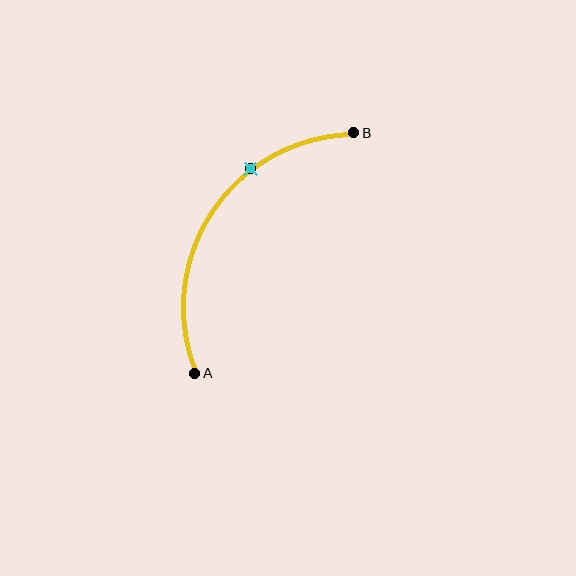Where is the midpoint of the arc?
The arc midpoint is the point on the curve farthest from the straight line joining A and B. It sits to the left of that line.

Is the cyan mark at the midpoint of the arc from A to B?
No. The cyan mark lies on the arc but is closer to endpoint B. The arc midpoint would be at the point on the curve equidistant along the arc from both A and B.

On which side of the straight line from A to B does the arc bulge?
The arc bulges to the left of the straight line connecting A and B.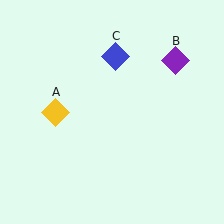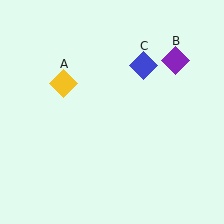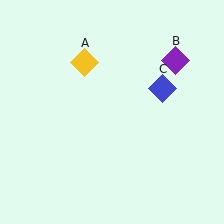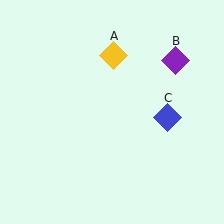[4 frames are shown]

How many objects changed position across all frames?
2 objects changed position: yellow diamond (object A), blue diamond (object C).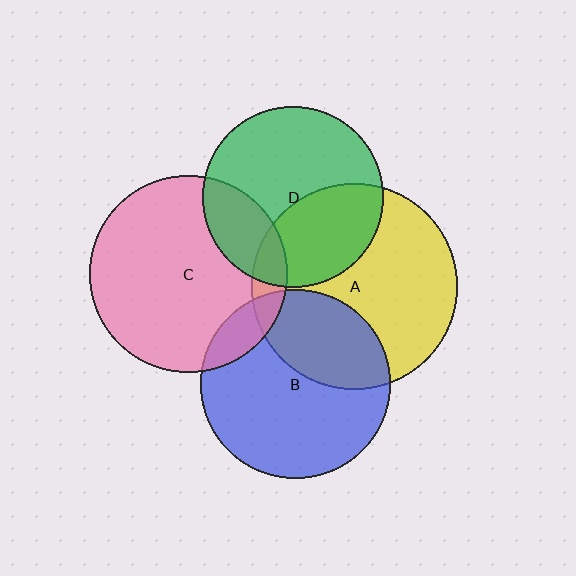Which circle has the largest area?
Circle A (yellow).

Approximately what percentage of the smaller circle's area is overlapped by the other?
Approximately 10%.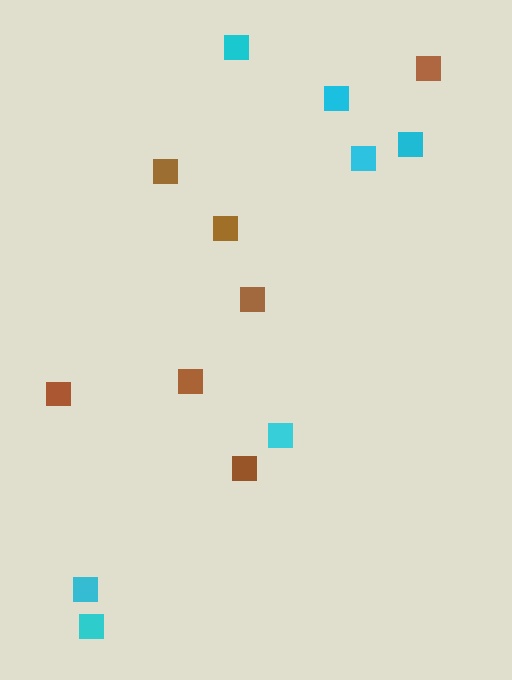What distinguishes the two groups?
There are 2 groups: one group of brown squares (7) and one group of cyan squares (7).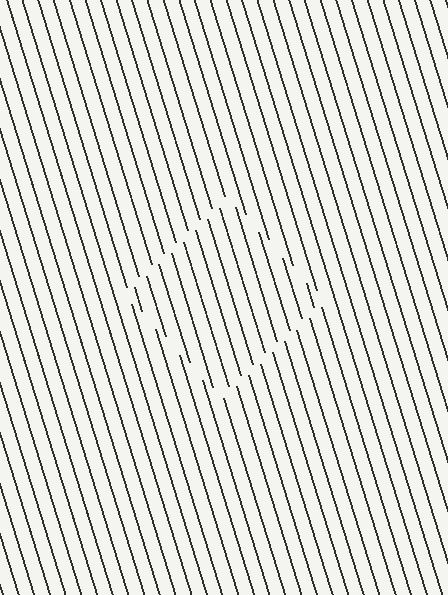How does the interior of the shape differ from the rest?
The interior of the shape contains the same grating, shifted by half a period — the contour is defined by the phase discontinuity where line-ends from the inner and outer gratings abut.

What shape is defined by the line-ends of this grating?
An illusory square. The interior of the shape contains the same grating, shifted by half a period — the contour is defined by the phase discontinuity where line-ends from the inner and outer gratings abut.